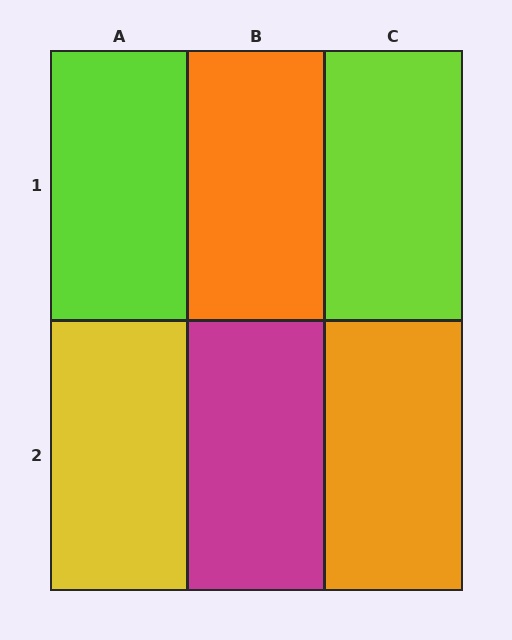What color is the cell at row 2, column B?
Magenta.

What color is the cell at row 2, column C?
Orange.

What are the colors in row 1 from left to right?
Lime, orange, lime.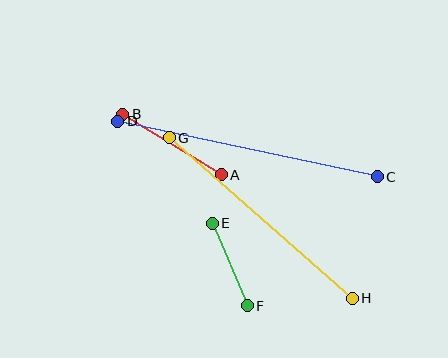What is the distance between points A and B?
The distance is approximately 116 pixels.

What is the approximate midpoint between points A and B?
The midpoint is at approximately (172, 144) pixels.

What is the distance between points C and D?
The distance is approximately 265 pixels.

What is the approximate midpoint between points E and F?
The midpoint is at approximately (230, 264) pixels.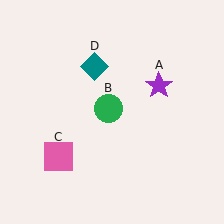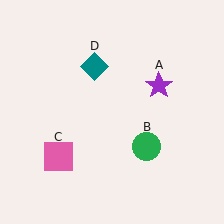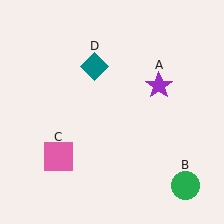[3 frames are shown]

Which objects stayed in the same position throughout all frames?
Purple star (object A) and pink square (object C) and teal diamond (object D) remained stationary.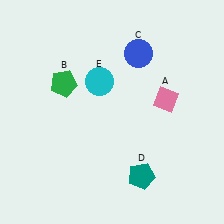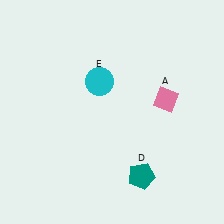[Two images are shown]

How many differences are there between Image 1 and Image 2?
There are 2 differences between the two images.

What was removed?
The blue circle (C), the green pentagon (B) were removed in Image 2.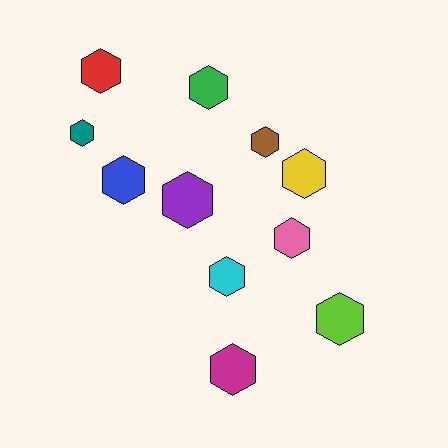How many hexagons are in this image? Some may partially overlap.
There are 11 hexagons.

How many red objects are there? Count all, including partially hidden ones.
There is 1 red object.